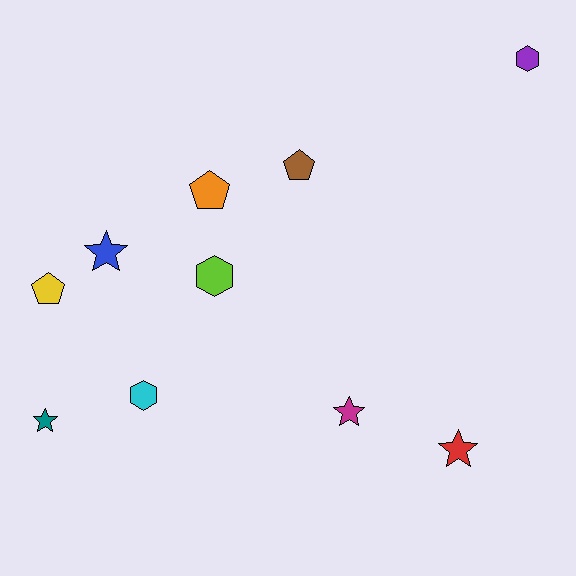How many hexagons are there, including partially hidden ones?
There are 3 hexagons.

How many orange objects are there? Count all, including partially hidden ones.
There is 1 orange object.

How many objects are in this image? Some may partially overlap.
There are 10 objects.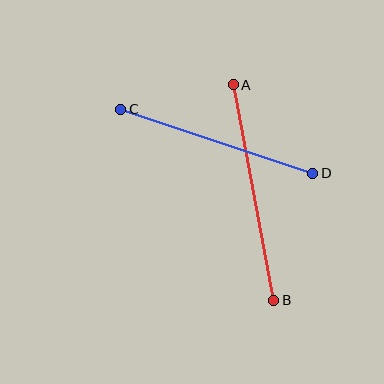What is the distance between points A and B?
The distance is approximately 219 pixels.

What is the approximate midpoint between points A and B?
The midpoint is at approximately (253, 193) pixels.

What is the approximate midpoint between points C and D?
The midpoint is at approximately (217, 141) pixels.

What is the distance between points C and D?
The distance is approximately 203 pixels.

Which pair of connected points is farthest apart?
Points A and B are farthest apart.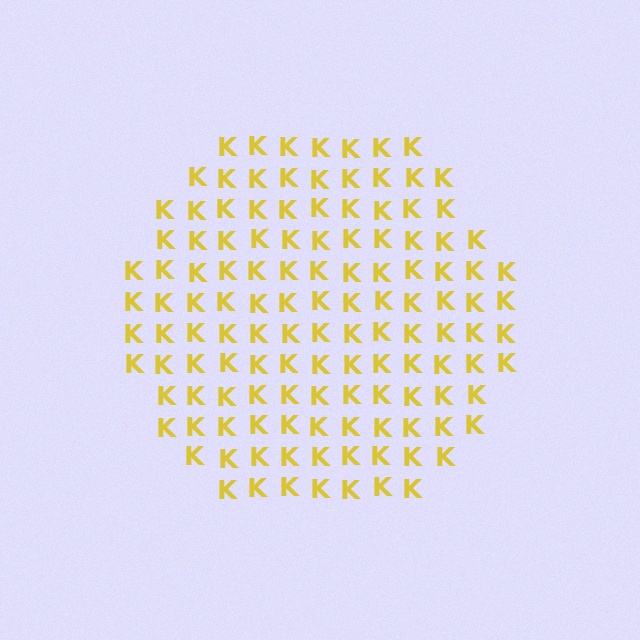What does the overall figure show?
The overall figure shows a hexagon.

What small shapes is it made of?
It is made of small letter K's.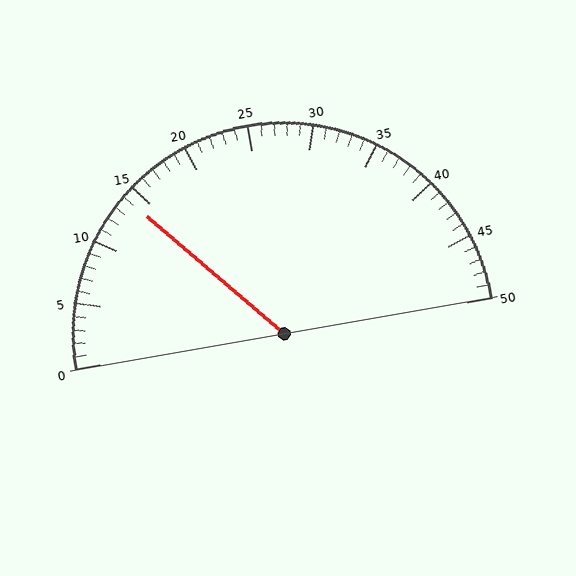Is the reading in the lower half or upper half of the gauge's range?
The reading is in the lower half of the range (0 to 50).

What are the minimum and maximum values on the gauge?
The gauge ranges from 0 to 50.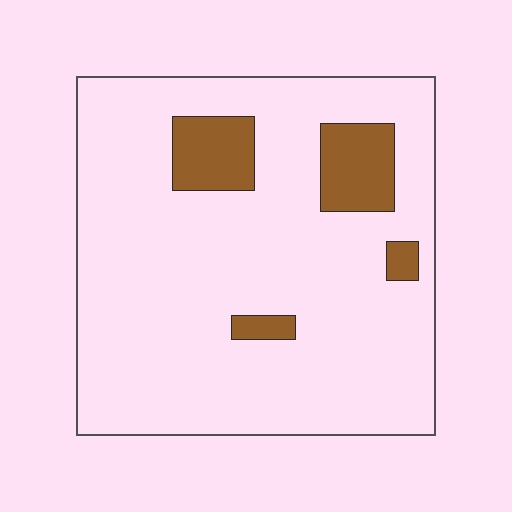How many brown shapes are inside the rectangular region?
4.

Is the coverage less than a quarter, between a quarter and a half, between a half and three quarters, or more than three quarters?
Less than a quarter.